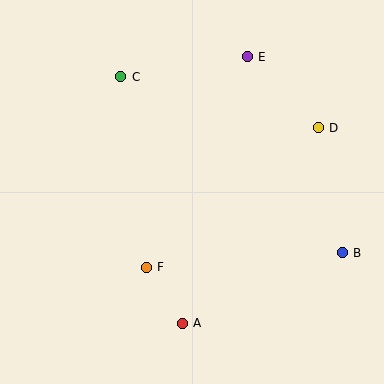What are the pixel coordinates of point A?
Point A is at (182, 323).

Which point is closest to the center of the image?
Point F at (146, 267) is closest to the center.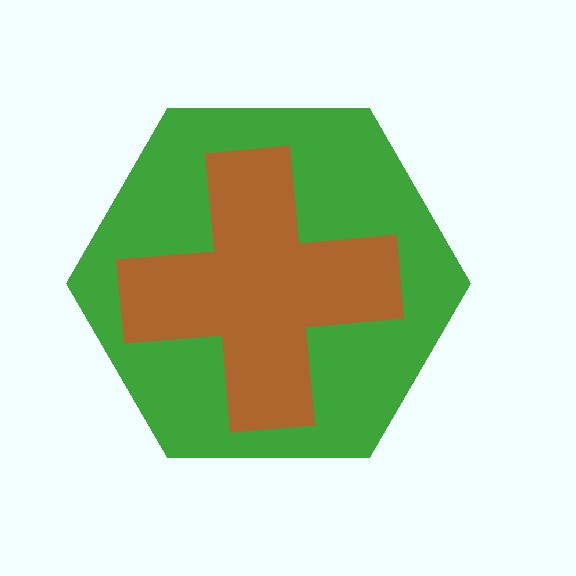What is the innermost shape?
The brown cross.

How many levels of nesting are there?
2.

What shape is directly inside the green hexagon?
The brown cross.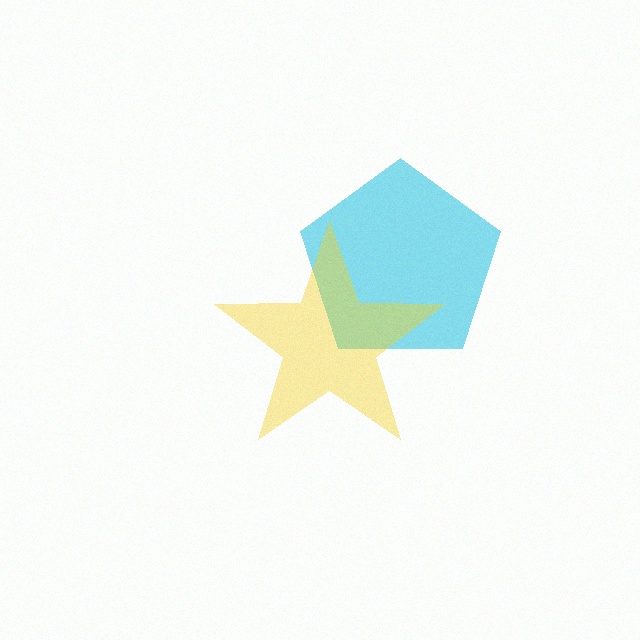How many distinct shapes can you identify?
There are 2 distinct shapes: a cyan pentagon, a yellow star.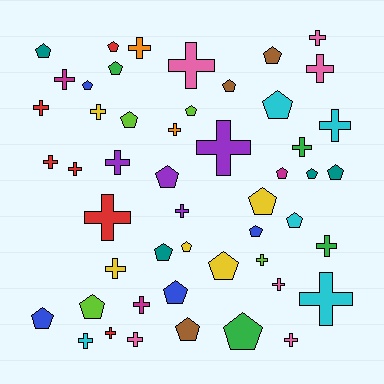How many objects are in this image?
There are 50 objects.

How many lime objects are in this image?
There are 4 lime objects.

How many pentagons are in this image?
There are 24 pentagons.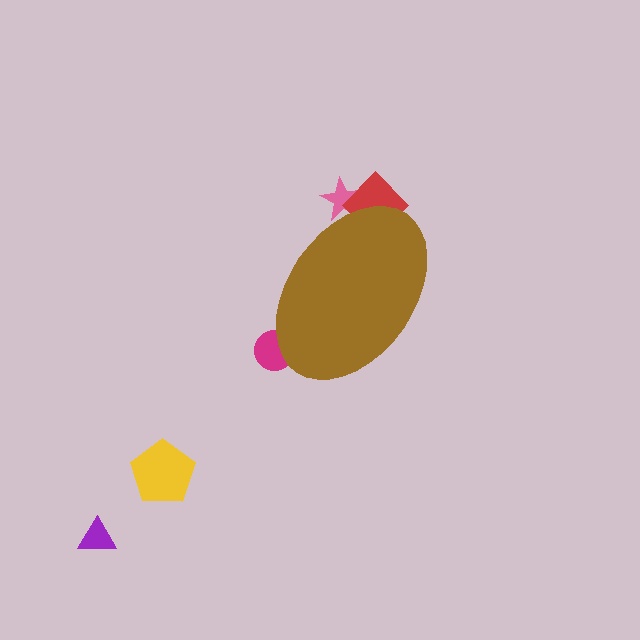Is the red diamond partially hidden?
Yes, the red diamond is partially hidden behind the brown ellipse.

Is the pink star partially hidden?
Yes, the pink star is partially hidden behind the brown ellipse.